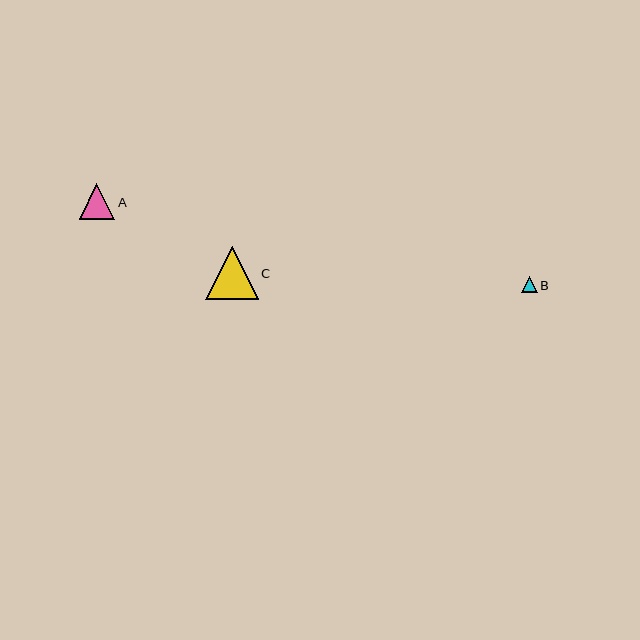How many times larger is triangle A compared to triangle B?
Triangle A is approximately 2.3 times the size of triangle B.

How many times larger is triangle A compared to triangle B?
Triangle A is approximately 2.3 times the size of triangle B.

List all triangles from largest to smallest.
From largest to smallest: C, A, B.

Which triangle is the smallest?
Triangle B is the smallest with a size of approximately 15 pixels.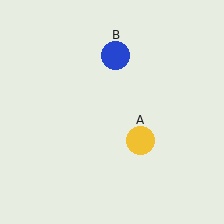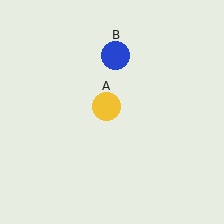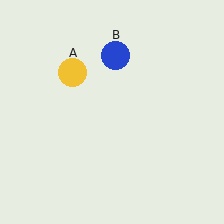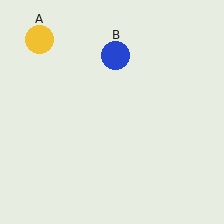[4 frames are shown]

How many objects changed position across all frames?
1 object changed position: yellow circle (object A).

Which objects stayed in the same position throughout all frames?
Blue circle (object B) remained stationary.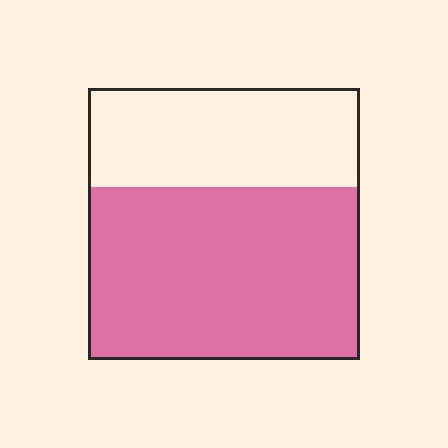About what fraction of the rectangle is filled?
About five eighths (5/8).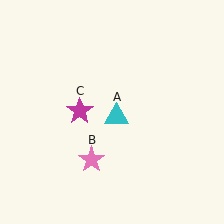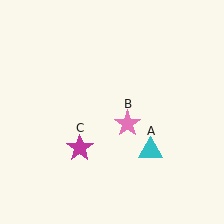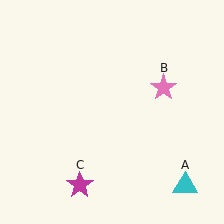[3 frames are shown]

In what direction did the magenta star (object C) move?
The magenta star (object C) moved down.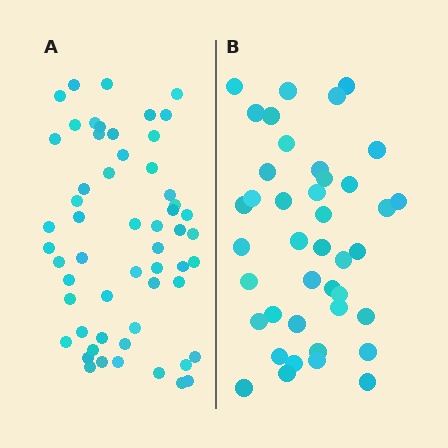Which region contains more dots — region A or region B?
Region A (the left region) has more dots.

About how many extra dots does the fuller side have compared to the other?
Region A has approximately 15 more dots than region B.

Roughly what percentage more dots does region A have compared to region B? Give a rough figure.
About 35% more.